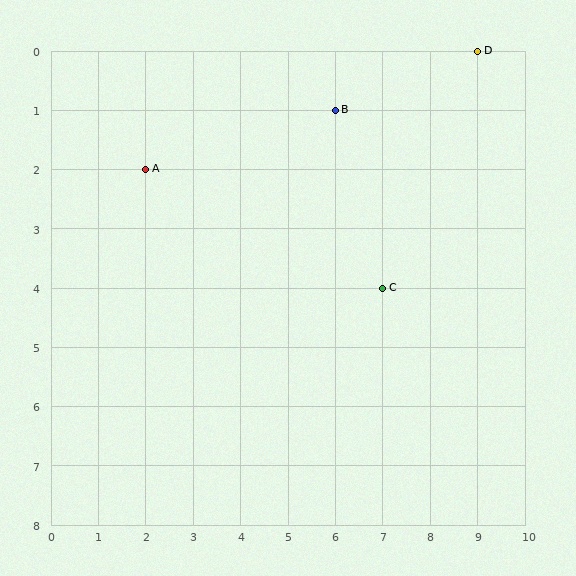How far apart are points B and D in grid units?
Points B and D are 3 columns and 1 row apart (about 3.2 grid units diagonally).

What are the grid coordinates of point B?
Point B is at grid coordinates (6, 1).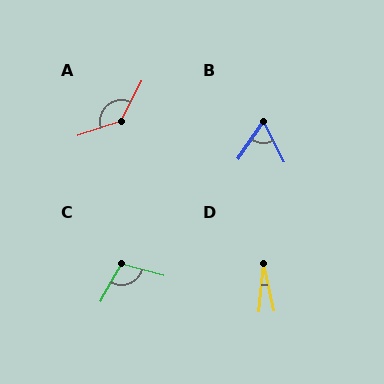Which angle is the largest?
A, at approximately 135 degrees.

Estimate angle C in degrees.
Approximately 104 degrees.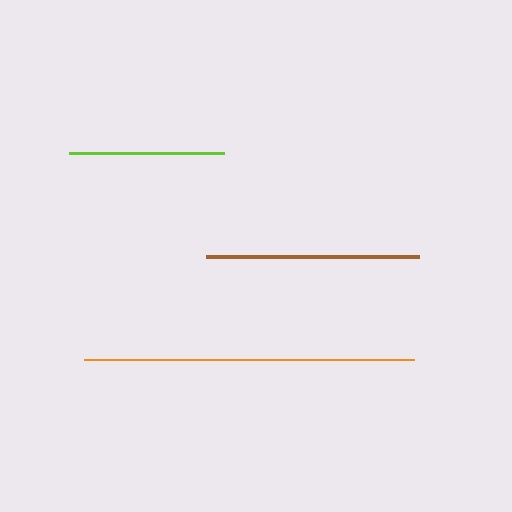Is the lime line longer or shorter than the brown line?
The brown line is longer than the lime line.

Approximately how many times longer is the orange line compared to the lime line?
The orange line is approximately 2.1 times the length of the lime line.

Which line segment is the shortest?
The lime line is the shortest at approximately 156 pixels.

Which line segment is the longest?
The orange line is the longest at approximately 329 pixels.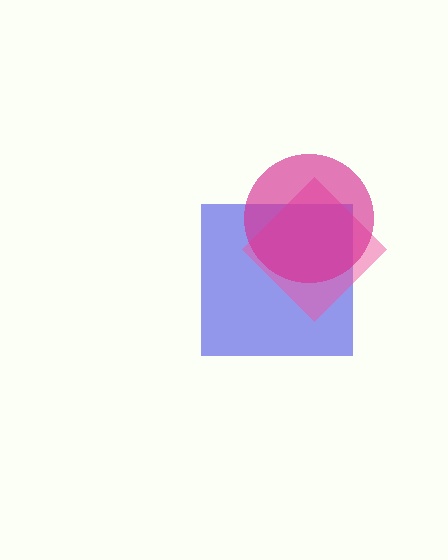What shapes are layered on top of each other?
The layered shapes are: a blue square, a pink diamond, a magenta circle.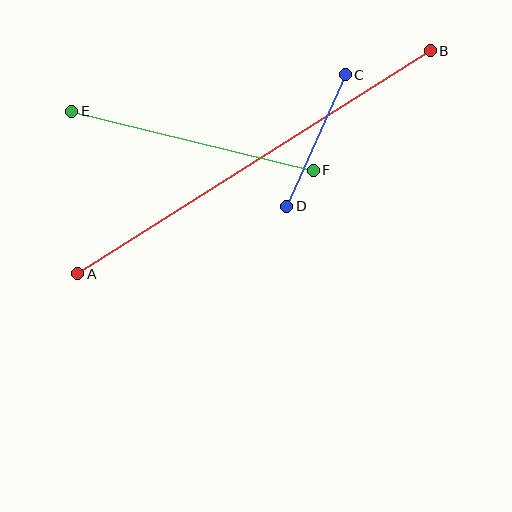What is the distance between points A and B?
The distance is approximately 417 pixels.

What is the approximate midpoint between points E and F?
The midpoint is at approximately (192, 141) pixels.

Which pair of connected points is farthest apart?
Points A and B are farthest apart.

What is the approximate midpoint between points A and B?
The midpoint is at approximately (254, 162) pixels.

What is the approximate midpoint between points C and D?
The midpoint is at approximately (316, 140) pixels.